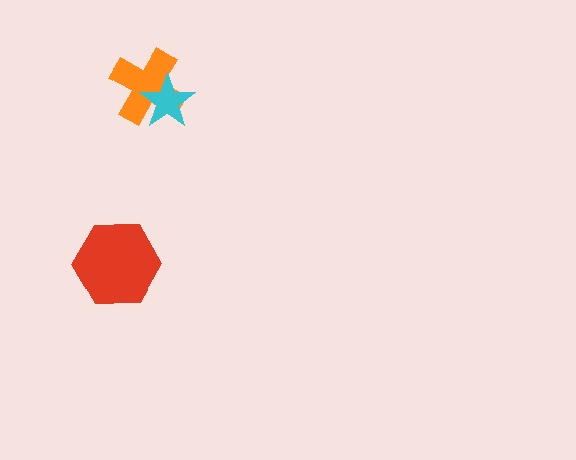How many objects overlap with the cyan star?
1 object overlaps with the cyan star.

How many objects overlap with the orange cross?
1 object overlaps with the orange cross.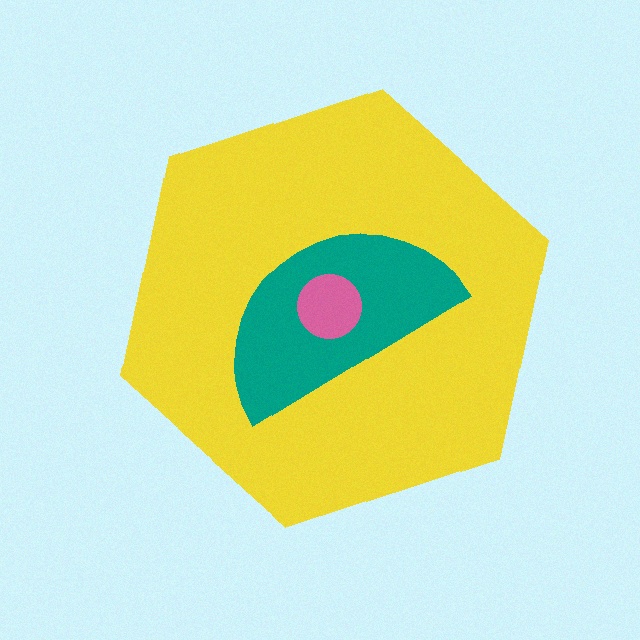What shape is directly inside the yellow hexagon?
The teal semicircle.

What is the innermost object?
The pink circle.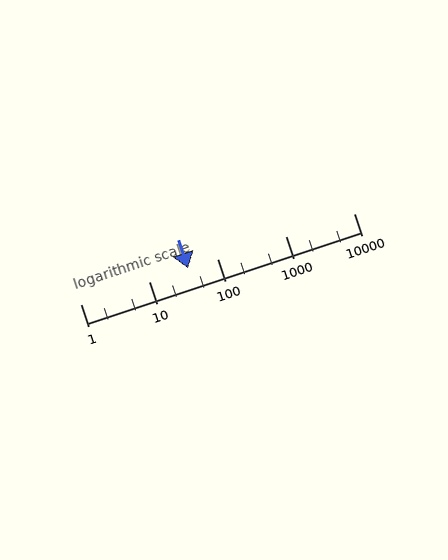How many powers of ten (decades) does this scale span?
The scale spans 4 decades, from 1 to 10000.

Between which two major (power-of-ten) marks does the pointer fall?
The pointer is between 10 and 100.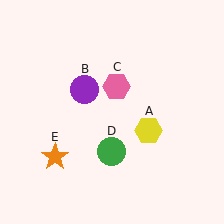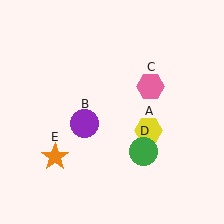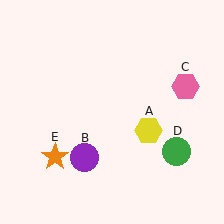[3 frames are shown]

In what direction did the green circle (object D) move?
The green circle (object D) moved right.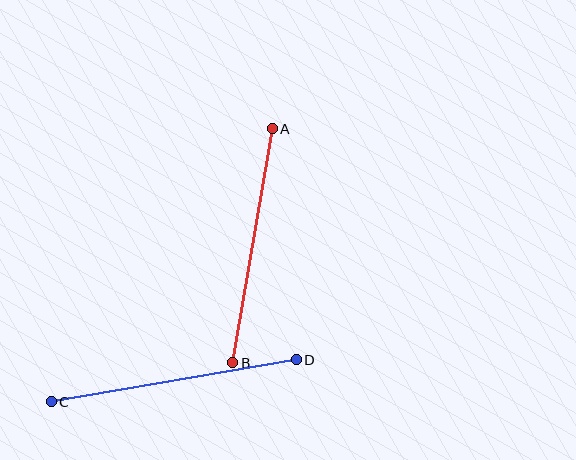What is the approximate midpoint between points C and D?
The midpoint is at approximately (174, 381) pixels.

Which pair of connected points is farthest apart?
Points C and D are farthest apart.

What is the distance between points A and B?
The distance is approximately 237 pixels.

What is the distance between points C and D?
The distance is approximately 248 pixels.